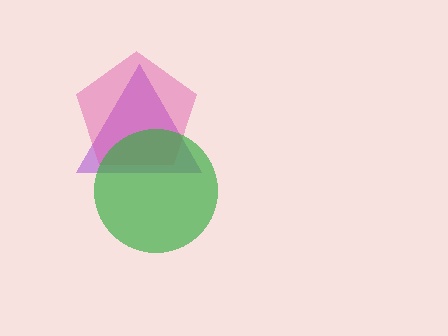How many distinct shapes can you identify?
There are 3 distinct shapes: a purple triangle, a pink pentagon, a green circle.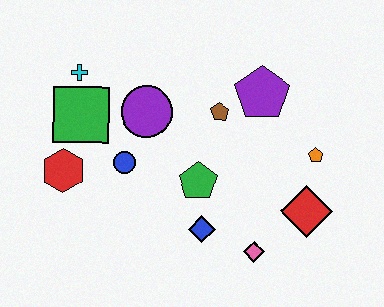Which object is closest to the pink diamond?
The blue diamond is closest to the pink diamond.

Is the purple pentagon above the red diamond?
Yes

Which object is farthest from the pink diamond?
The cyan cross is farthest from the pink diamond.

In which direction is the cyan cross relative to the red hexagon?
The cyan cross is above the red hexagon.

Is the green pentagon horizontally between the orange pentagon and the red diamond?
No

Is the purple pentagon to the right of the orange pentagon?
No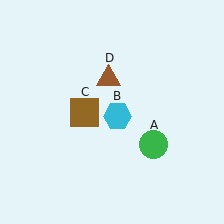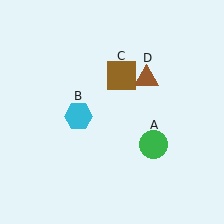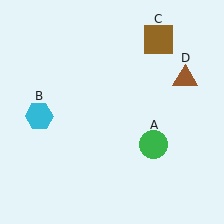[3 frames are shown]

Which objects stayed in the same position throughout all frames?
Green circle (object A) remained stationary.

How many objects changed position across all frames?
3 objects changed position: cyan hexagon (object B), brown square (object C), brown triangle (object D).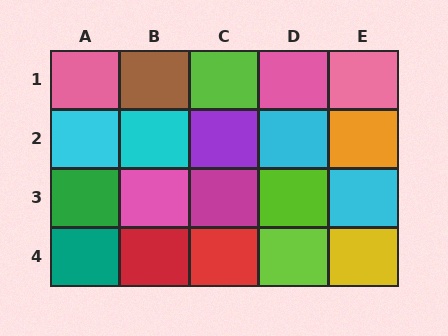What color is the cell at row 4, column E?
Yellow.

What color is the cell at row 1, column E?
Pink.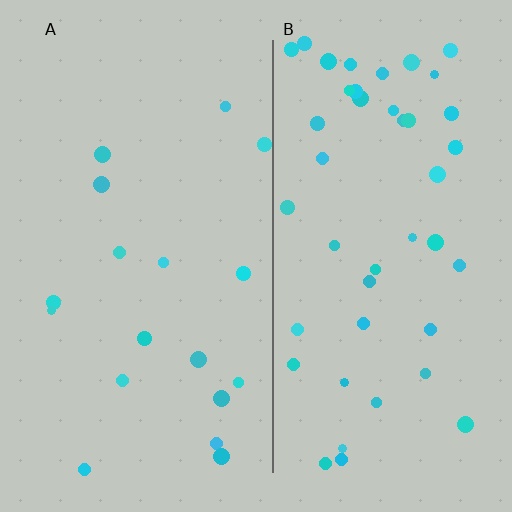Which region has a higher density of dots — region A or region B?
B (the right).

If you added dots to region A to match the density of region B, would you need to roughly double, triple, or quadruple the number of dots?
Approximately double.